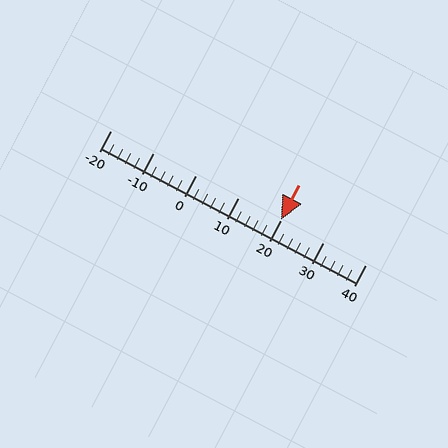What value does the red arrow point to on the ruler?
The red arrow points to approximately 20.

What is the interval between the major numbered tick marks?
The major tick marks are spaced 10 units apart.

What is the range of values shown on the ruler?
The ruler shows values from -20 to 40.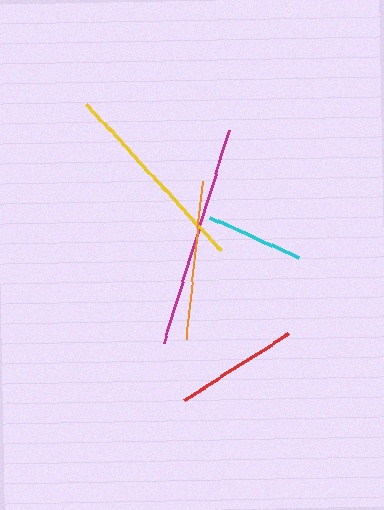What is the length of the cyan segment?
The cyan segment is approximately 98 pixels long.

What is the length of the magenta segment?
The magenta segment is approximately 222 pixels long.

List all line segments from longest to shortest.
From longest to shortest: magenta, yellow, orange, red, cyan.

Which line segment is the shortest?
The cyan line is the shortest at approximately 98 pixels.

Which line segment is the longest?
The magenta line is the longest at approximately 222 pixels.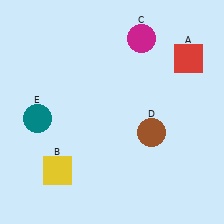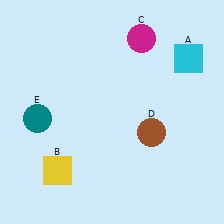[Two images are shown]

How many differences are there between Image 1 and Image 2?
There is 1 difference between the two images.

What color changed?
The square (A) changed from red in Image 1 to cyan in Image 2.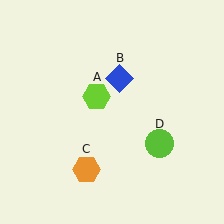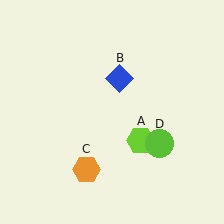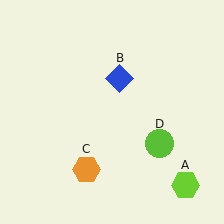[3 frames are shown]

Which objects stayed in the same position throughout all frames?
Blue diamond (object B) and orange hexagon (object C) and lime circle (object D) remained stationary.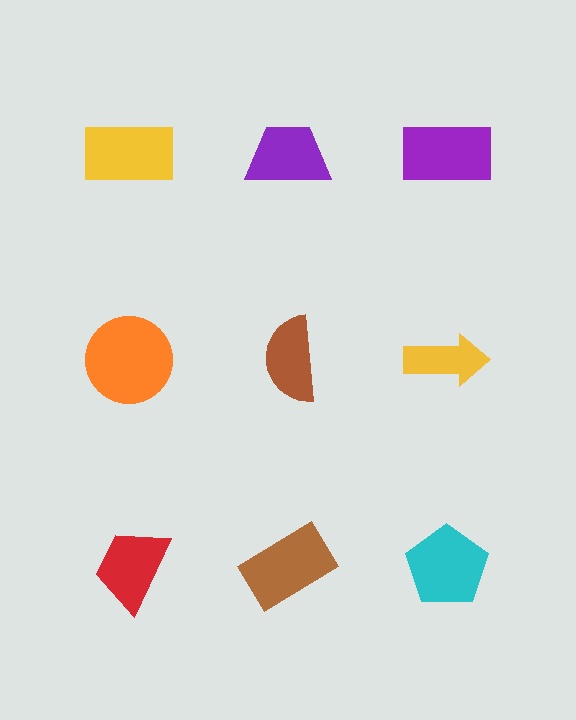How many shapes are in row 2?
3 shapes.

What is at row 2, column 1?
An orange circle.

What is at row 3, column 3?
A cyan pentagon.